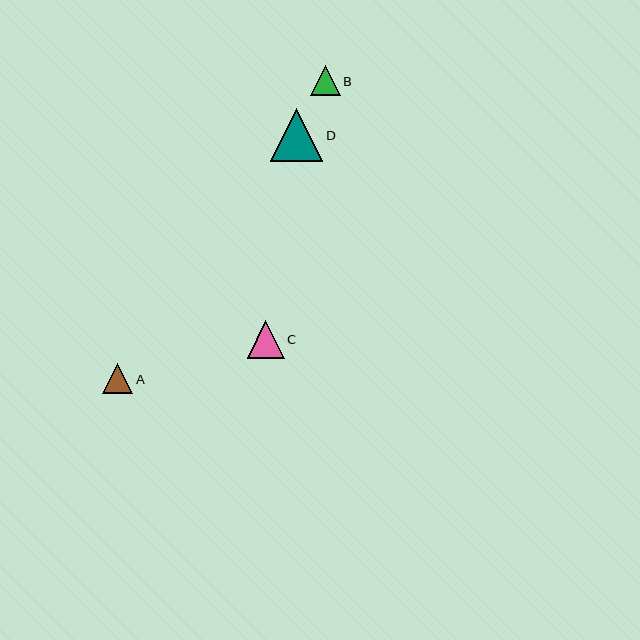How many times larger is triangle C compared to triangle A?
Triangle C is approximately 1.2 times the size of triangle A.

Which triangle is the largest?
Triangle D is the largest with a size of approximately 53 pixels.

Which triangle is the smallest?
Triangle B is the smallest with a size of approximately 30 pixels.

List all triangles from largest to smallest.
From largest to smallest: D, C, A, B.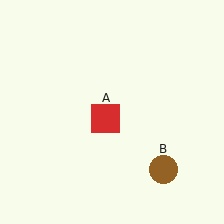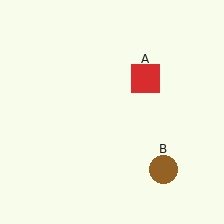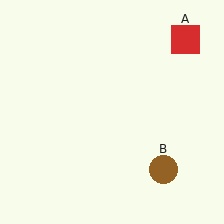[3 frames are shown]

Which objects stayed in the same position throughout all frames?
Brown circle (object B) remained stationary.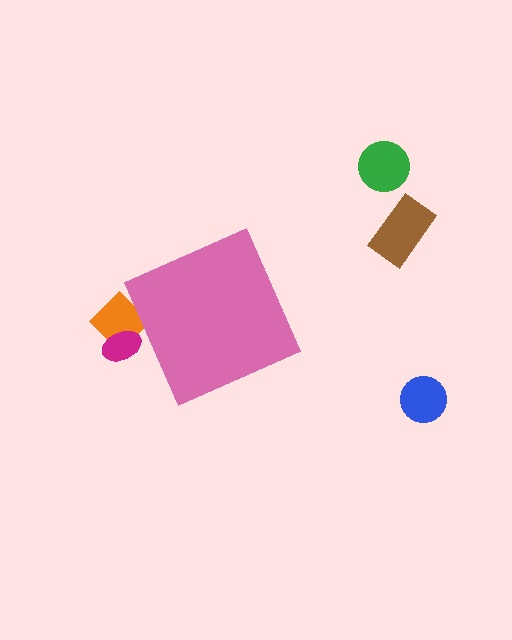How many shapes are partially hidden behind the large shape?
2 shapes are partially hidden.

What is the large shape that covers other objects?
A pink diamond.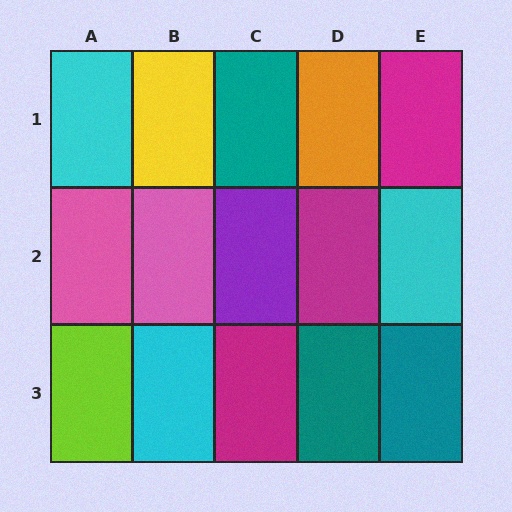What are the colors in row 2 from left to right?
Pink, pink, purple, magenta, cyan.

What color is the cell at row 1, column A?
Cyan.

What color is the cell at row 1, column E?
Magenta.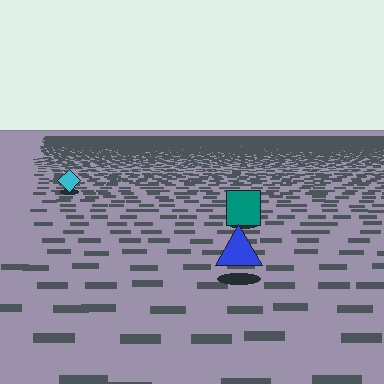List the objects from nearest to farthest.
From nearest to farthest: the blue triangle, the teal square, the cyan diamond.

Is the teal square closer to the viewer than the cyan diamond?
Yes. The teal square is closer — you can tell from the texture gradient: the ground texture is coarser near it.